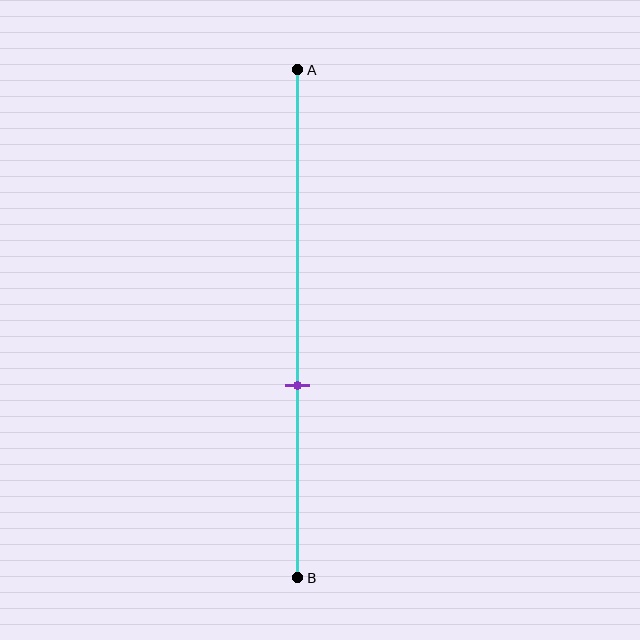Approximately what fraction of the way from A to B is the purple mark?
The purple mark is approximately 60% of the way from A to B.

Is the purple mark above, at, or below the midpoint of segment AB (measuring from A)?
The purple mark is below the midpoint of segment AB.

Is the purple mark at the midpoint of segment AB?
No, the mark is at about 60% from A, not at the 50% midpoint.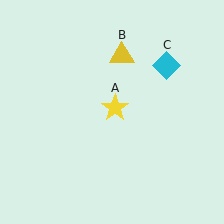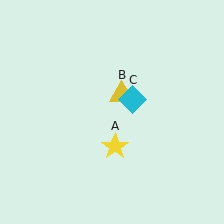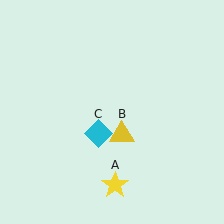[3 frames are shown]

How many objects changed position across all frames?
3 objects changed position: yellow star (object A), yellow triangle (object B), cyan diamond (object C).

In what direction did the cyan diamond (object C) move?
The cyan diamond (object C) moved down and to the left.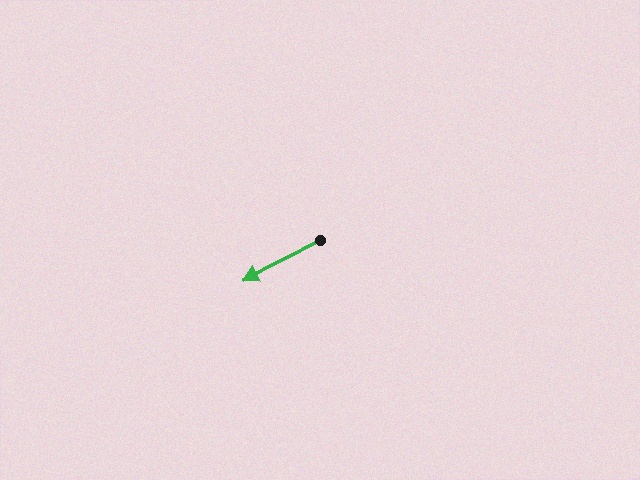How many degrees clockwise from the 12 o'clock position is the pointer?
Approximately 242 degrees.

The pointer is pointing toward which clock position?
Roughly 8 o'clock.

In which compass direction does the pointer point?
Southwest.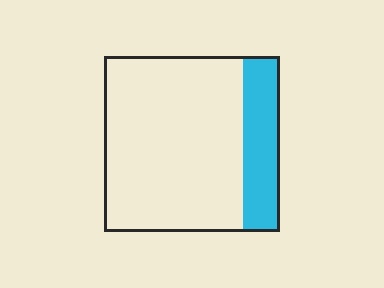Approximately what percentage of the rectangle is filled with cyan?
Approximately 20%.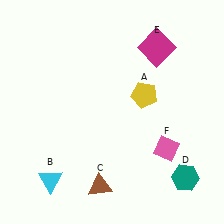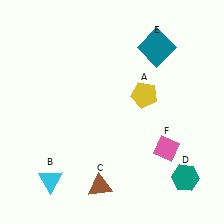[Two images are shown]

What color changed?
The square (E) changed from magenta in Image 1 to teal in Image 2.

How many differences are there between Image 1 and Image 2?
There is 1 difference between the two images.